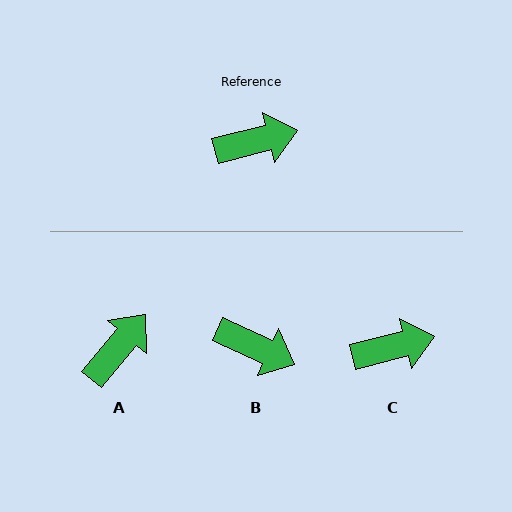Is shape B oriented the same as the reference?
No, it is off by about 38 degrees.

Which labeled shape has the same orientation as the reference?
C.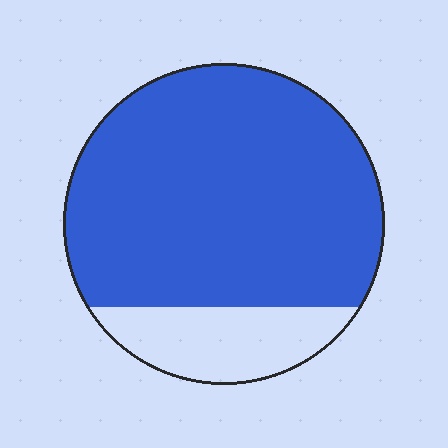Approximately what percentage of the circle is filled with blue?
Approximately 80%.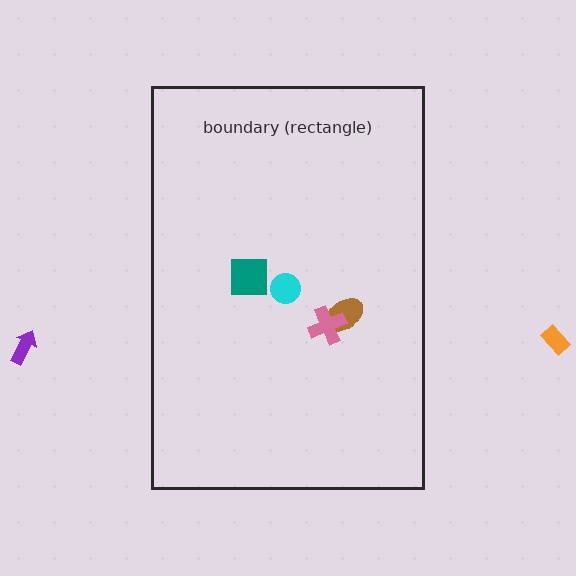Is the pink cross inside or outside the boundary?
Inside.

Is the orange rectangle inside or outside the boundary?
Outside.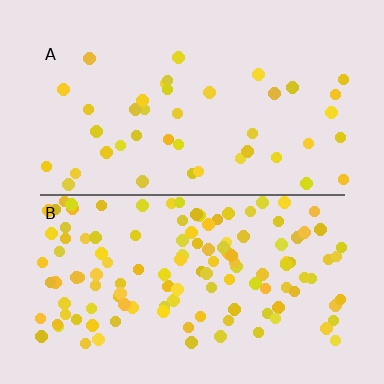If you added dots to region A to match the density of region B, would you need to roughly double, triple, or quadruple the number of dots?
Approximately triple.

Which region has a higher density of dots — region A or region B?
B (the bottom).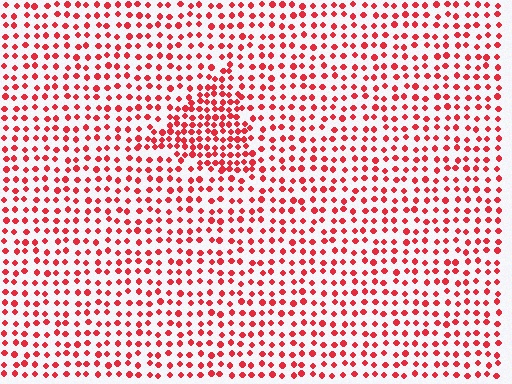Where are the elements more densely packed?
The elements are more densely packed inside the triangle boundary.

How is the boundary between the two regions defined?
The boundary is defined by a change in element density (approximately 1.9x ratio). All elements are the same color, size, and shape.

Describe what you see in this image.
The image contains small red elements arranged at two different densities. A triangle-shaped region is visible where the elements are more densely packed than the surrounding area.